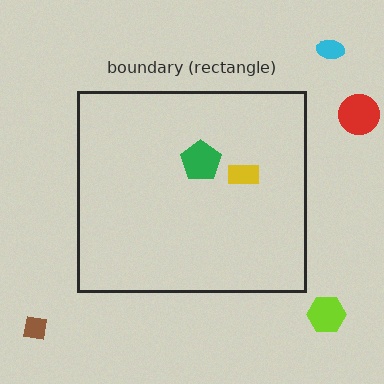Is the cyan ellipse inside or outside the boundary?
Outside.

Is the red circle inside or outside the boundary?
Outside.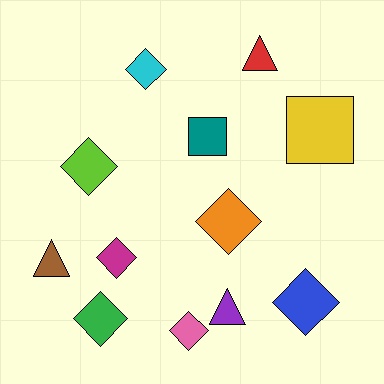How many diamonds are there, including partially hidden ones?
There are 7 diamonds.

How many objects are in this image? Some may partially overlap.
There are 12 objects.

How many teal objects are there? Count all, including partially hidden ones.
There is 1 teal object.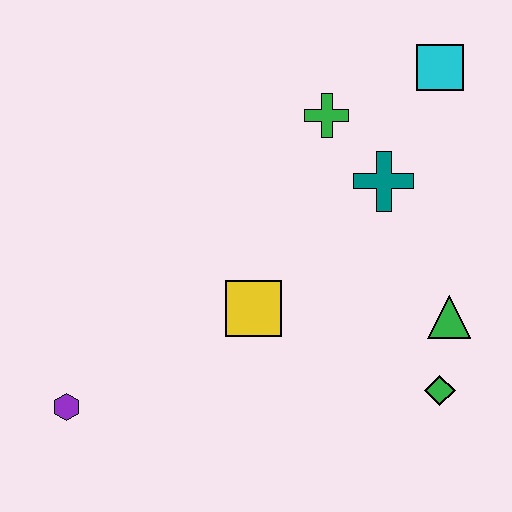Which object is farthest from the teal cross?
The purple hexagon is farthest from the teal cross.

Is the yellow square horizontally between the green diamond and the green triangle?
No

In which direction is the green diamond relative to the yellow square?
The green diamond is to the right of the yellow square.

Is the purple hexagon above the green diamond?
No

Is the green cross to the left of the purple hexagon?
No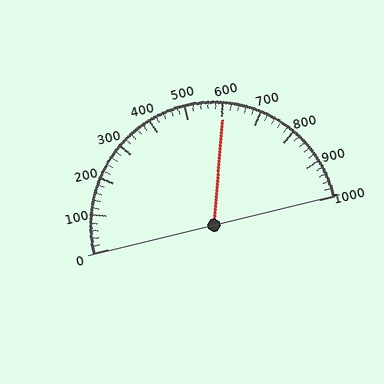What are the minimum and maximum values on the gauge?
The gauge ranges from 0 to 1000.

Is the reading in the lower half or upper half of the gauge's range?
The reading is in the upper half of the range (0 to 1000).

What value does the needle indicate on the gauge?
The needle indicates approximately 600.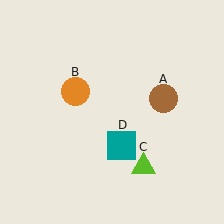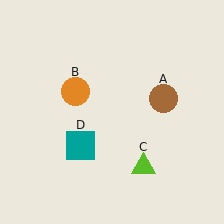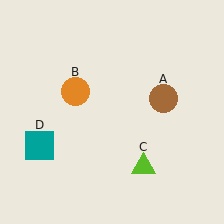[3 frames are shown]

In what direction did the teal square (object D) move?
The teal square (object D) moved left.